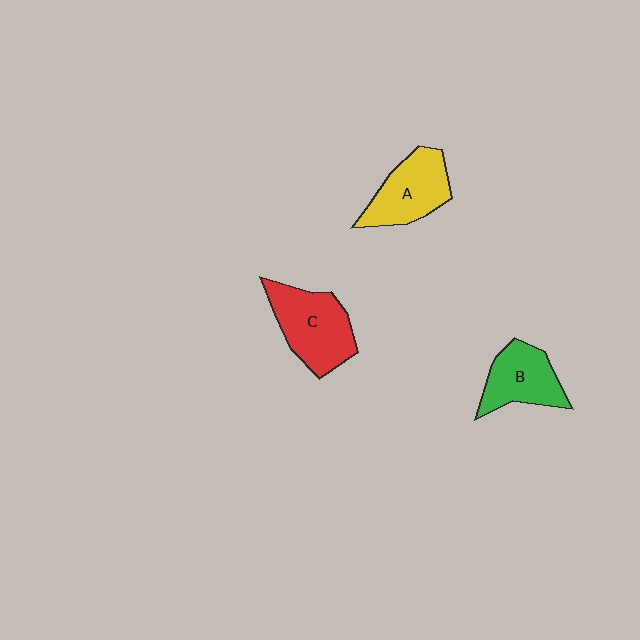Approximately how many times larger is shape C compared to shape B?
Approximately 1.3 times.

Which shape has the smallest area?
Shape B (green).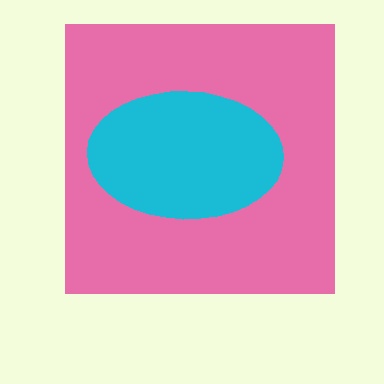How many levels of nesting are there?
2.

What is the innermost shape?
The cyan ellipse.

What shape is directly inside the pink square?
The cyan ellipse.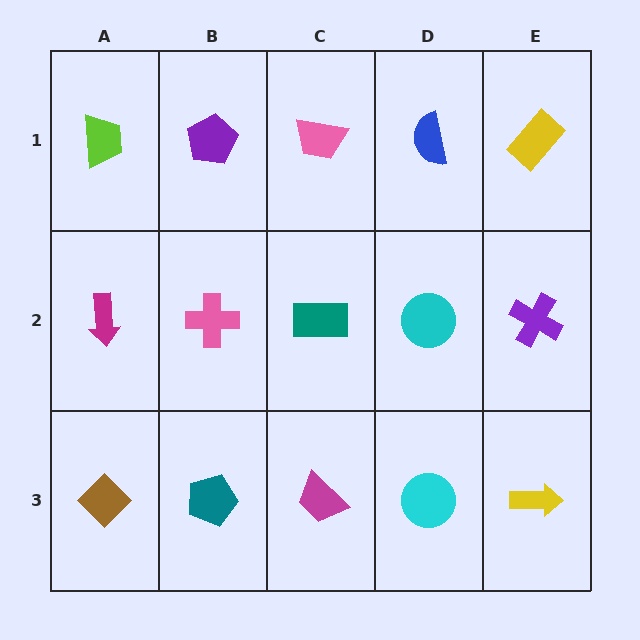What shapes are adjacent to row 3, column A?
A magenta arrow (row 2, column A), a teal pentagon (row 3, column B).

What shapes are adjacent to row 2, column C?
A pink trapezoid (row 1, column C), a magenta trapezoid (row 3, column C), a pink cross (row 2, column B), a cyan circle (row 2, column D).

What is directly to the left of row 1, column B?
A lime trapezoid.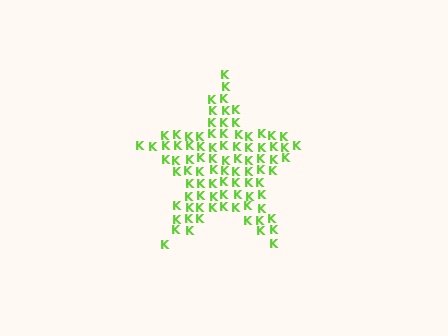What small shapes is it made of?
It is made of small letter K's.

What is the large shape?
The large shape is a star.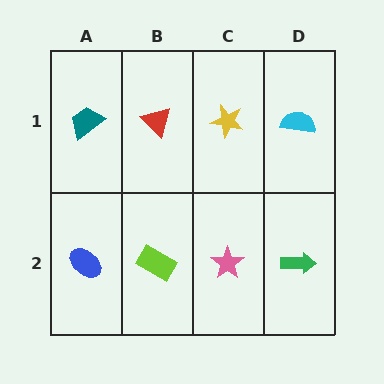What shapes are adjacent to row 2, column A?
A teal trapezoid (row 1, column A), a lime rectangle (row 2, column B).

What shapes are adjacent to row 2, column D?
A cyan semicircle (row 1, column D), a pink star (row 2, column C).